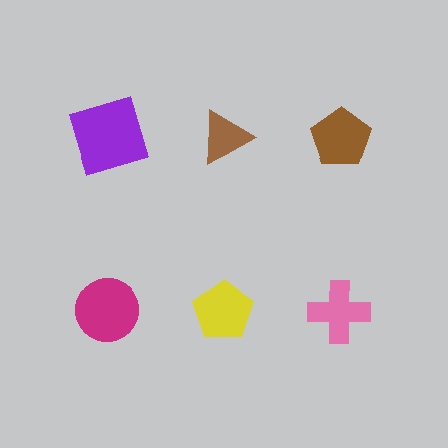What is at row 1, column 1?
A purple square.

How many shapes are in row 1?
3 shapes.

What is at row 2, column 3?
A pink cross.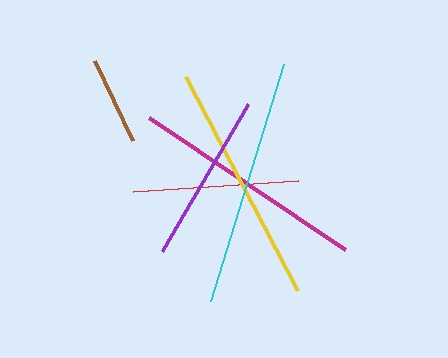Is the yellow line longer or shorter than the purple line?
The yellow line is longer than the purple line.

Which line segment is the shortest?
The brown line is the shortest at approximately 88 pixels.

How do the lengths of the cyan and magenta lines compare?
The cyan and magenta lines are approximately the same length.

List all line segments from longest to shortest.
From longest to shortest: cyan, yellow, magenta, purple, red, brown.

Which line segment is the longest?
The cyan line is the longest at approximately 248 pixels.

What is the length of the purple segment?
The purple segment is approximately 170 pixels long.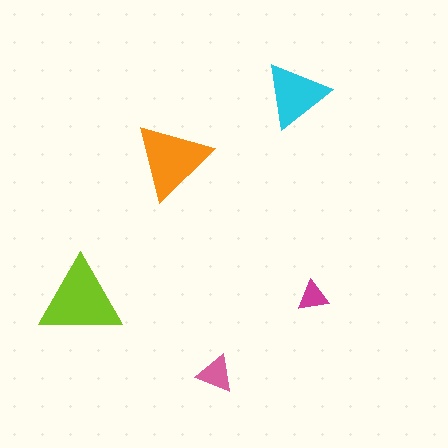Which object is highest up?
The cyan triangle is topmost.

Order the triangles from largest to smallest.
the lime one, the orange one, the cyan one, the pink one, the magenta one.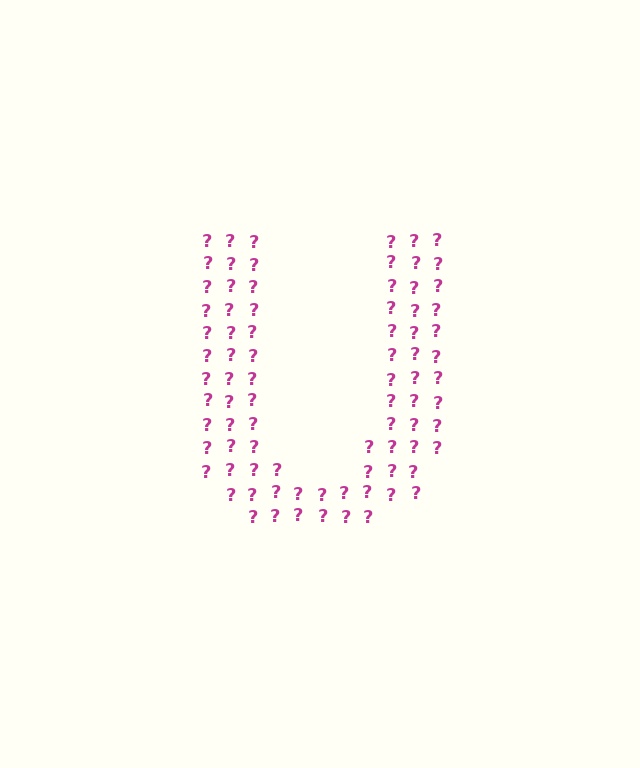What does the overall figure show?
The overall figure shows the letter U.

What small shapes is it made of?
It is made of small question marks.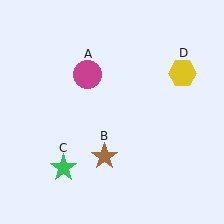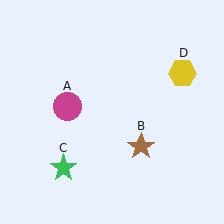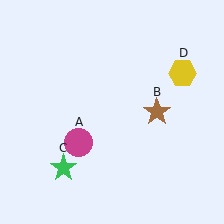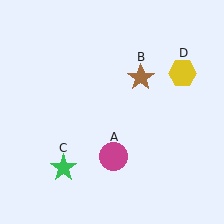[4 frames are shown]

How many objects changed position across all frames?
2 objects changed position: magenta circle (object A), brown star (object B).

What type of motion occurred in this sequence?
The magenta circle (object A), brown star (object B) rotated counterclockwise around the center of the scene.